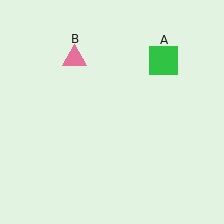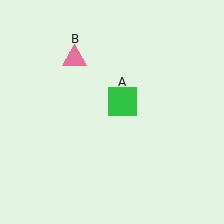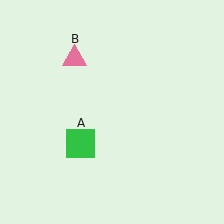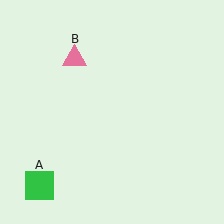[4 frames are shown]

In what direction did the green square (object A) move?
The green square (object A) moved down and to the left.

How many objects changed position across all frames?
1 object changed position: green square (object A).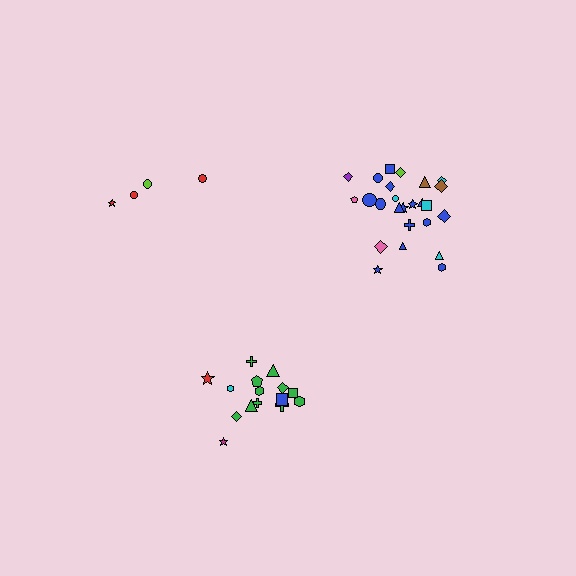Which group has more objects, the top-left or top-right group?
The top-right group.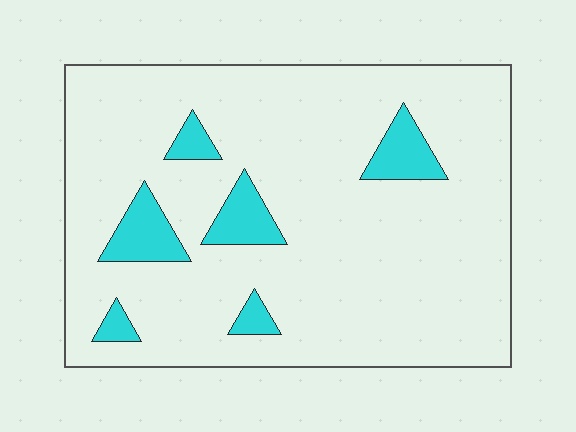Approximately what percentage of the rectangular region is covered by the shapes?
Approximately 10%.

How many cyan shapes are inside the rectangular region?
6.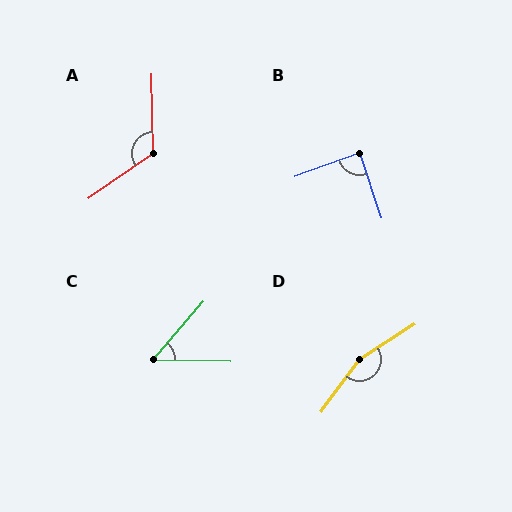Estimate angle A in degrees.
Approximately 123 degrees.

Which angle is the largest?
D, at approximately 159 degrees.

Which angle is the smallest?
C, at approximately 50 degrees.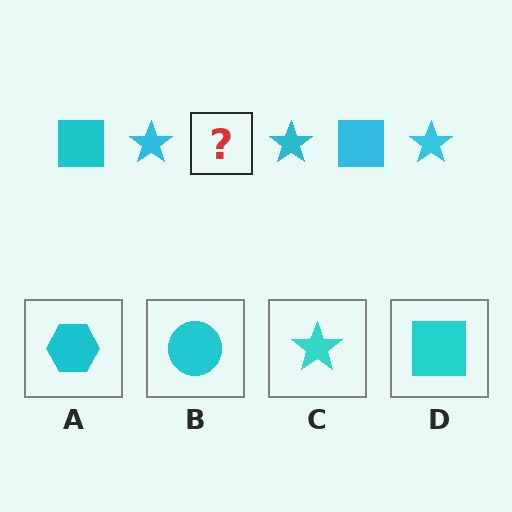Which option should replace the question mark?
Option D.